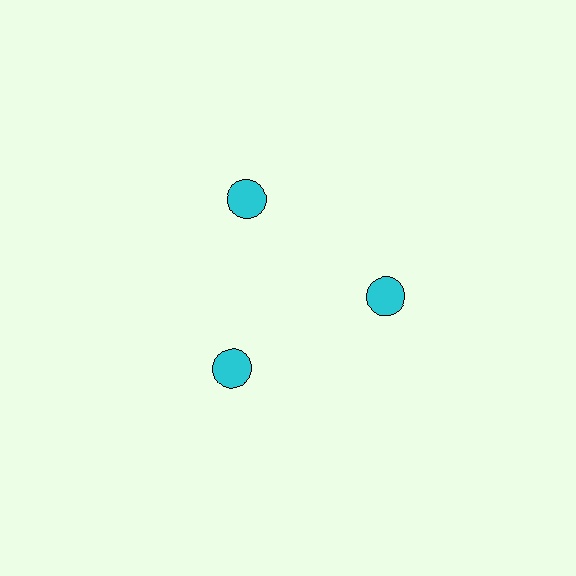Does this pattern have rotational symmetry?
Yes, this pattern has 3-fold rotational symmetry. It looks the same after rotating 120 degrees around the center.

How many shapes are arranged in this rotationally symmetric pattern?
There are 3 shapes, arranged in 3 groups of 1.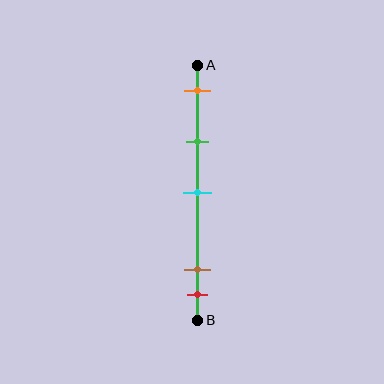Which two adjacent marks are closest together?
The brown and red marks are the closest adjacent pair.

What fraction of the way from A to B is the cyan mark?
The cyan mark is approximately 50% (0.5) of the way from A to B.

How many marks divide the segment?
There are 5 marks dividing the segment.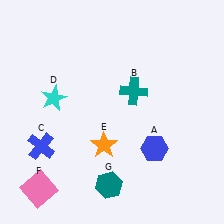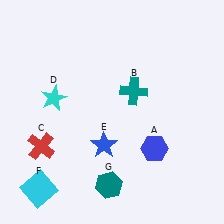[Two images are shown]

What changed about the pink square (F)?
In Image 1, F is pink. In Image 2, it changed to cyan.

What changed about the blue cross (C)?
In Image 1, C is blue. In Image 2, it changed to red.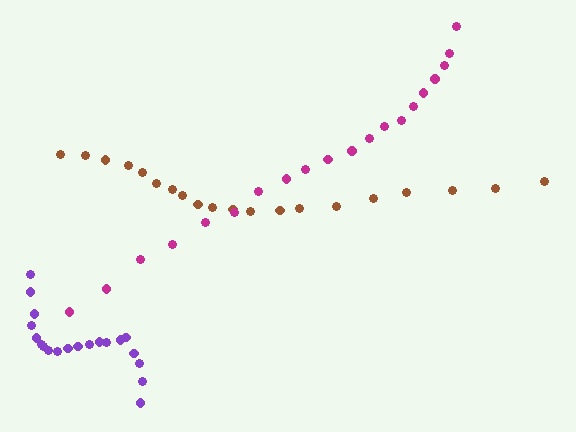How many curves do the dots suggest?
There are 3 distinct paths.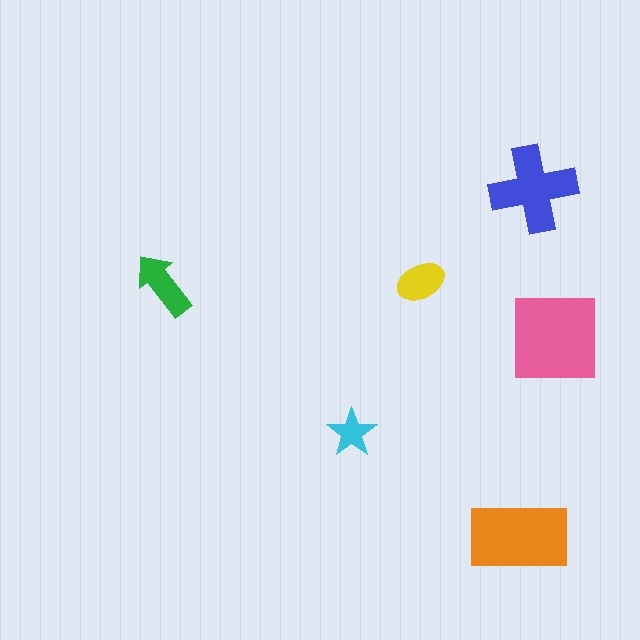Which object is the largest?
The pink square.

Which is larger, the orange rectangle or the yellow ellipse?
The orange rectangle.